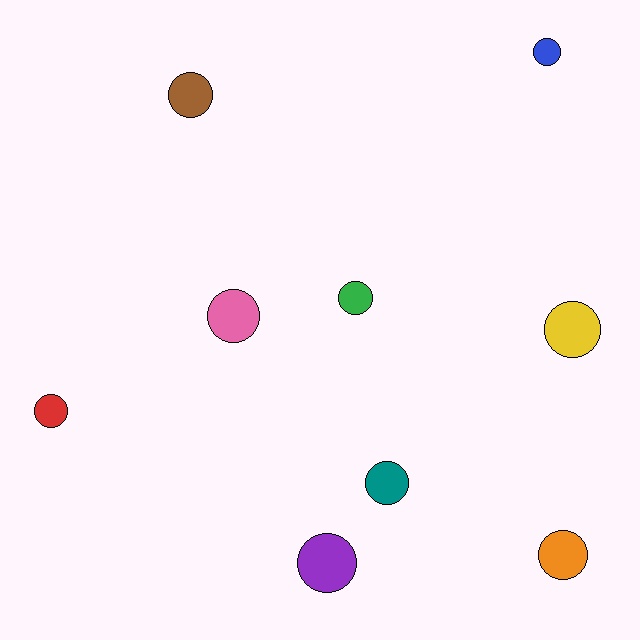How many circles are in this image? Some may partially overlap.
There are 9 circles.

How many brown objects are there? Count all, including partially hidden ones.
There is 1 brown object.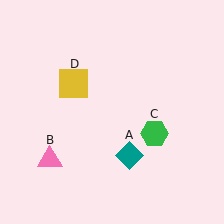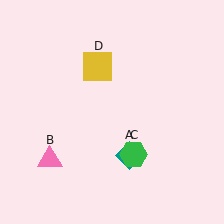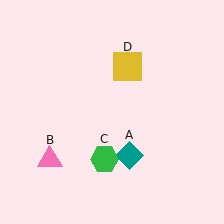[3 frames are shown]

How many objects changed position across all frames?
2 objects changed position: green hexagon (object C), yellow square (object D).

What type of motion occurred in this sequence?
The green hexagon (object C), yellow square (object D) rotated clockwise around the center of the scene.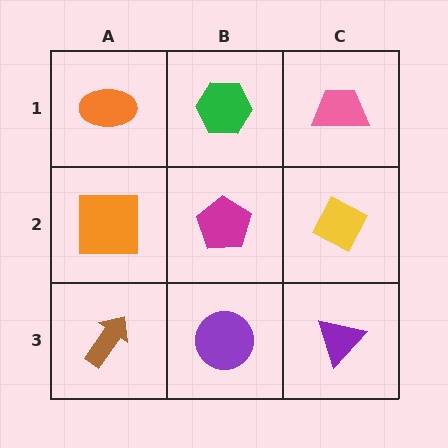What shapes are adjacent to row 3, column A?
An orange square (row 2, column A), a purple circle (row 3, column B).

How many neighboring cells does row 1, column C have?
2.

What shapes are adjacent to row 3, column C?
A yellow diamond (row 2, column C), a purple circle (row 3, column B).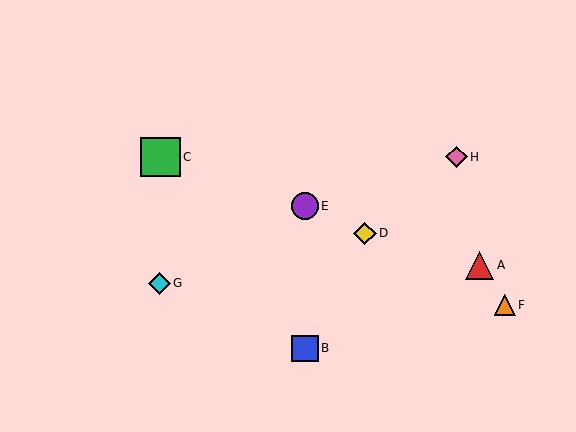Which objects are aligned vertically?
Objects B, E are aligned vertically.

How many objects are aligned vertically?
2 objects (B, E) are aligned vertically.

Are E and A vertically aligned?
No, E is at x≈305 and A is at x≈480.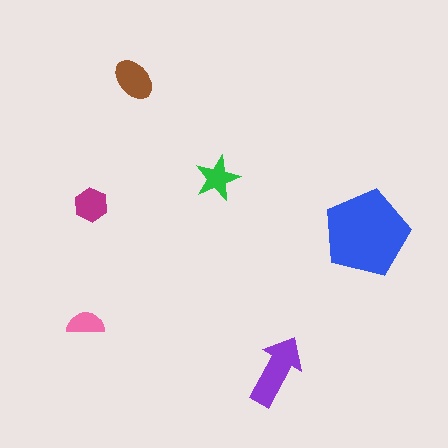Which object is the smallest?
The pink semicircle.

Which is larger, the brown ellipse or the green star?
The brown ellipse.